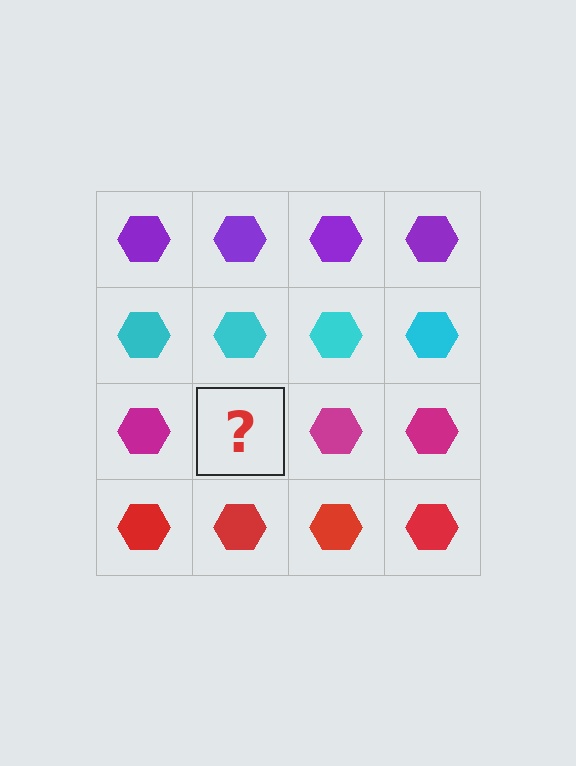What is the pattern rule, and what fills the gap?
The rule is that each row has a consistent color. The gap should be filled with a magenta hexagon.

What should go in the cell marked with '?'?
The missing cell should contain a magenta hexagon.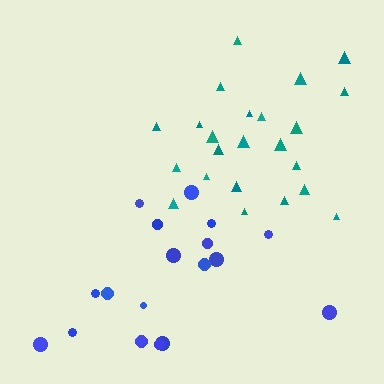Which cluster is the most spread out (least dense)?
Blue.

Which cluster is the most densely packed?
Teal.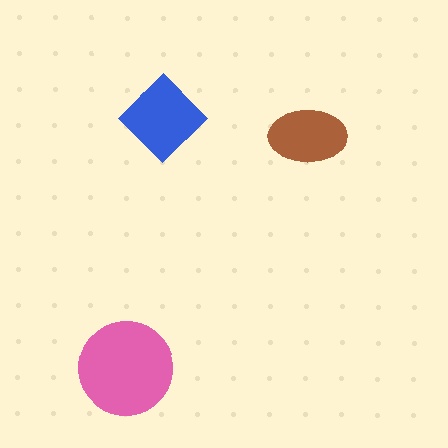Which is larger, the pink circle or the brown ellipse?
The pink circle.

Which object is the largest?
The pink circle.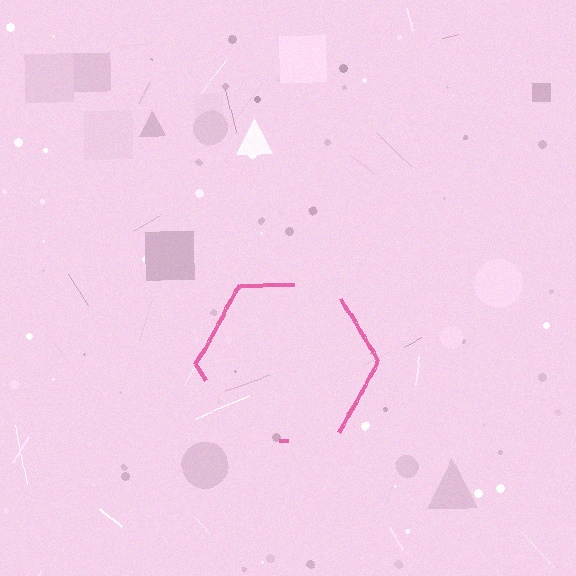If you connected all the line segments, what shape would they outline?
They would outline a hexagon.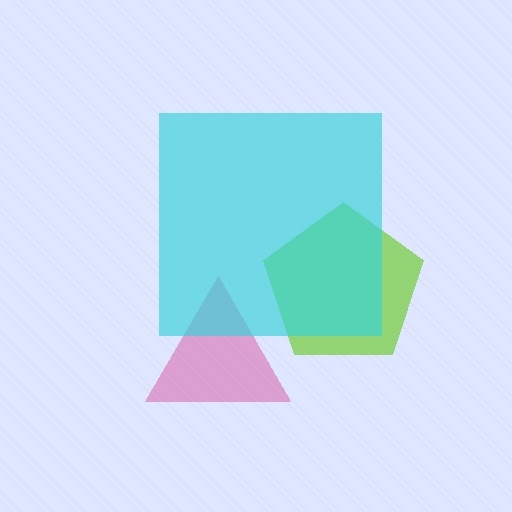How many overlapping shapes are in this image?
There are 3 overlapping shapes in the image.